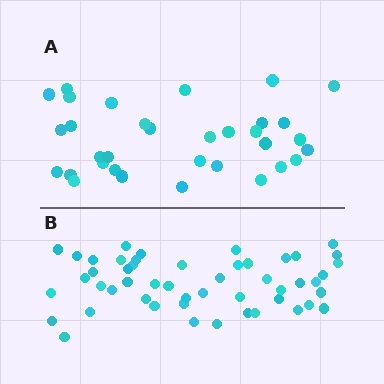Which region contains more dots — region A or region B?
Region B (the bottom region) has more dots.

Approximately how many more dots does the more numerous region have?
Region B has approximately 15 more dots than region A.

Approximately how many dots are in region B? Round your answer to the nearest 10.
About 50 dots.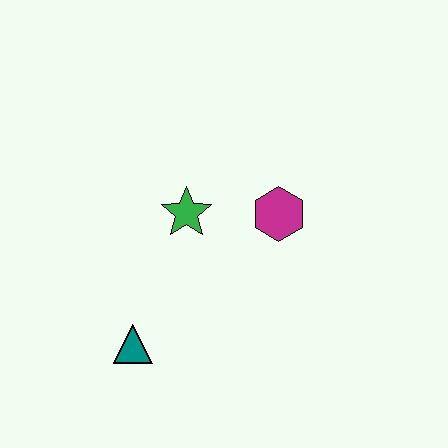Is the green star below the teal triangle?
No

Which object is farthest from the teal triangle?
The magenta hexagon is farthest from the teal triangle.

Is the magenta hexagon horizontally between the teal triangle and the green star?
No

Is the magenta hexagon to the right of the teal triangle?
Yes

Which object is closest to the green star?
The magenta hexagon is closest to the green star.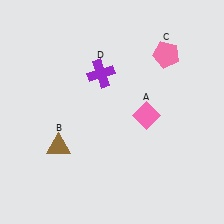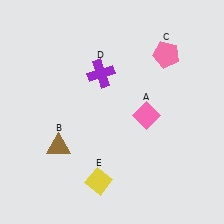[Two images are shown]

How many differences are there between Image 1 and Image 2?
There is 1 difference between the two images.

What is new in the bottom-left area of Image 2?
A yellow diamond (E) was added in the bottom-left area of Image 2.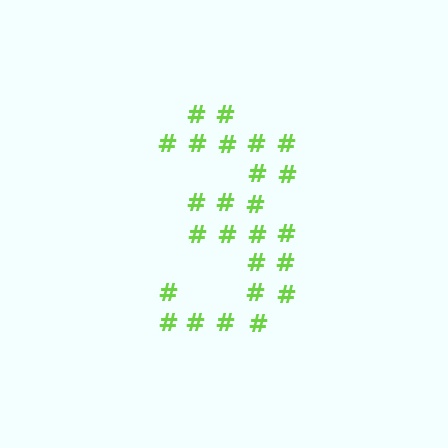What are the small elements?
The small elements are hash symbols.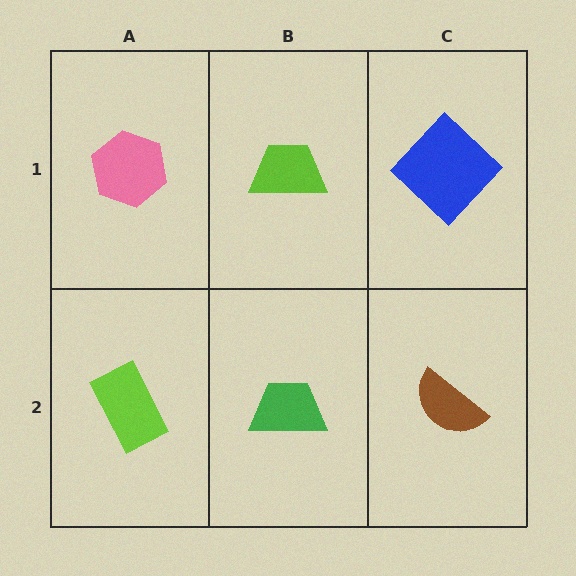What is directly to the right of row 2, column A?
A green trapezoid.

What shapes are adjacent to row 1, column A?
A lime rectangle (row 2, column A), a lime trapezoid (row 1, column B).